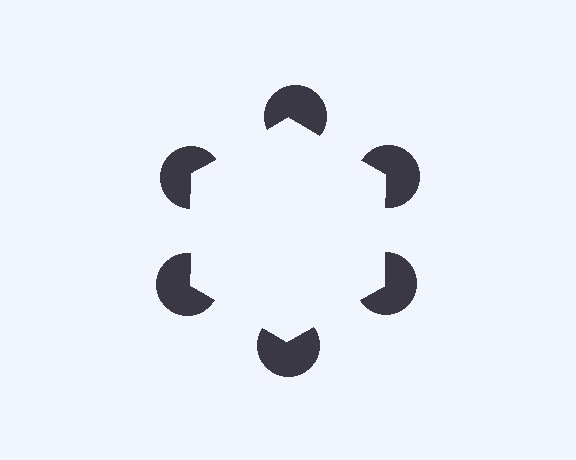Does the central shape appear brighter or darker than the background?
It typically appears slightly brighter than the background, even though no actual brightness change is drawn.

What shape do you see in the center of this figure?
An illusory hexagon — its edges are inferred from the aligned wedge cuts in the pac-man discs, not physically drawn.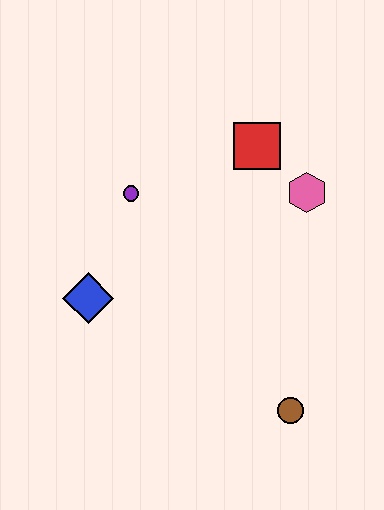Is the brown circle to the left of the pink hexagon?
Yes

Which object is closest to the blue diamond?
The purple circle is closest to the blue diamond.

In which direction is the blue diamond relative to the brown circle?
The blue diamond is to the left of the brown circle.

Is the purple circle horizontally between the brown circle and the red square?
No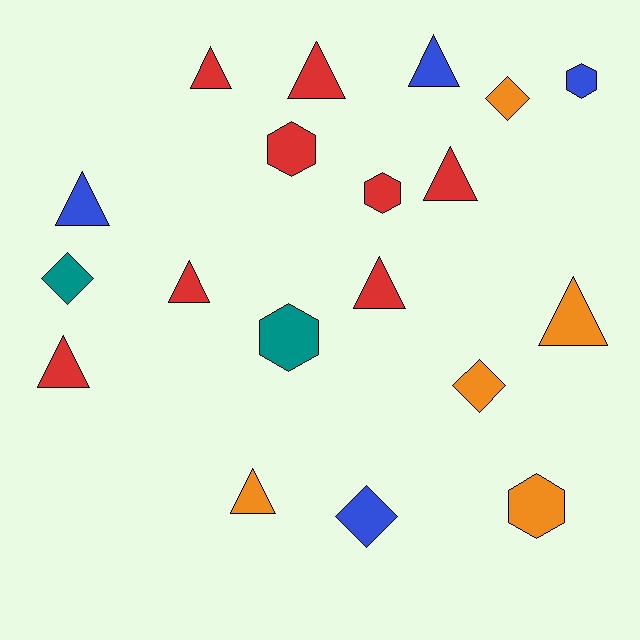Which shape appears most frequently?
Triangle, with 10 objects.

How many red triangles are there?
There are 6 red triangles.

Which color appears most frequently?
Red, with 8 objects.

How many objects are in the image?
There are 19 objects.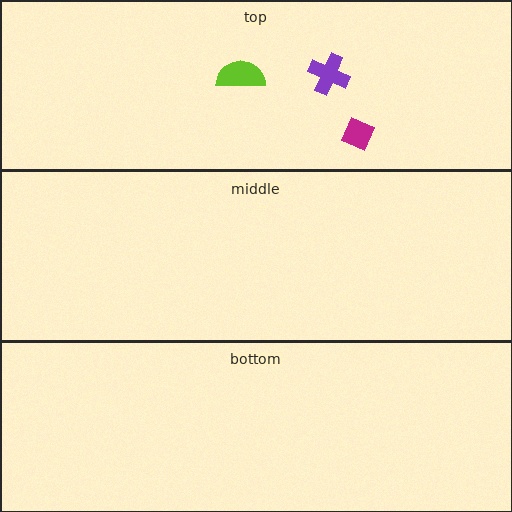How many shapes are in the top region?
3.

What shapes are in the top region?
The magenta diamond, the purple cross, the lime semicircle.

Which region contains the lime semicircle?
The top region.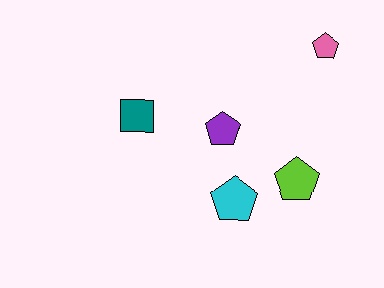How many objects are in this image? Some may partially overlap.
There are 5 objects.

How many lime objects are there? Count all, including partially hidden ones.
There is 1 lime object.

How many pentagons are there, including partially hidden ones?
There are 4 pentagons.